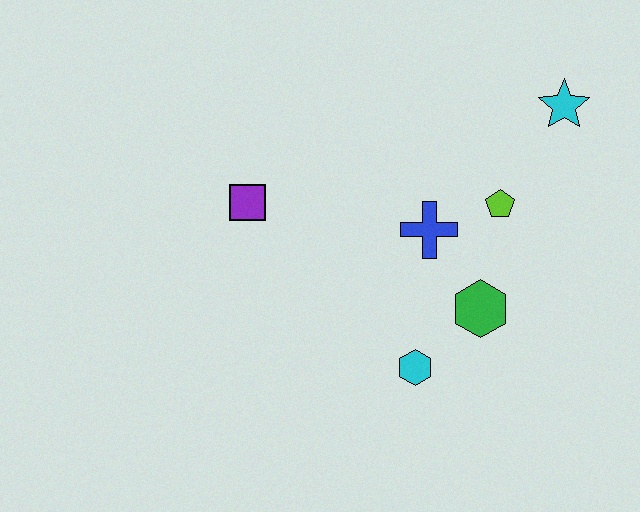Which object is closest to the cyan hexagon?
The green hexagon is closest to the cyan hexagon.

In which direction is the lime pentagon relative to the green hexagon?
The lime pentagon is above the green hexagon.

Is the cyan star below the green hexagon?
No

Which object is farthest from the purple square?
The cyan star is farthest from the purple square.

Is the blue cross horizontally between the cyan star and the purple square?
Yes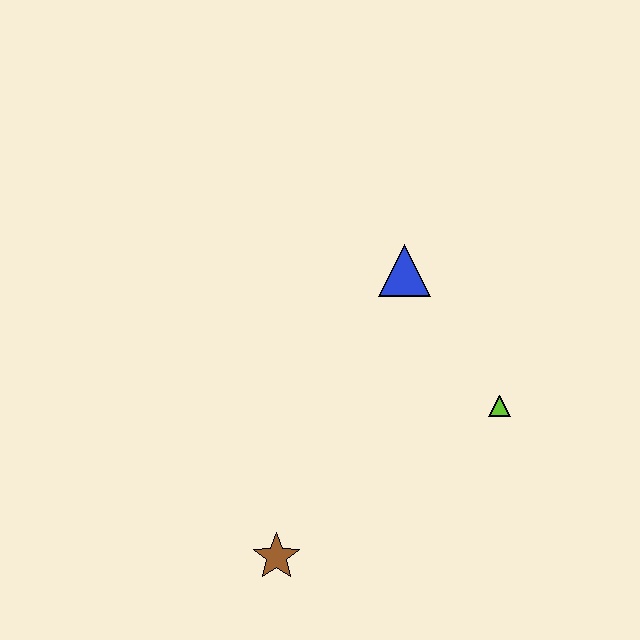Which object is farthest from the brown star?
The blue triangle is farthest from the brown star.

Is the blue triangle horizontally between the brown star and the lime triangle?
Yes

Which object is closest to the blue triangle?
The lime triangle is closest to the blue triangle.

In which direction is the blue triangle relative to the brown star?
The blue triangle is above the brown star.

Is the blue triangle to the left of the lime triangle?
Yes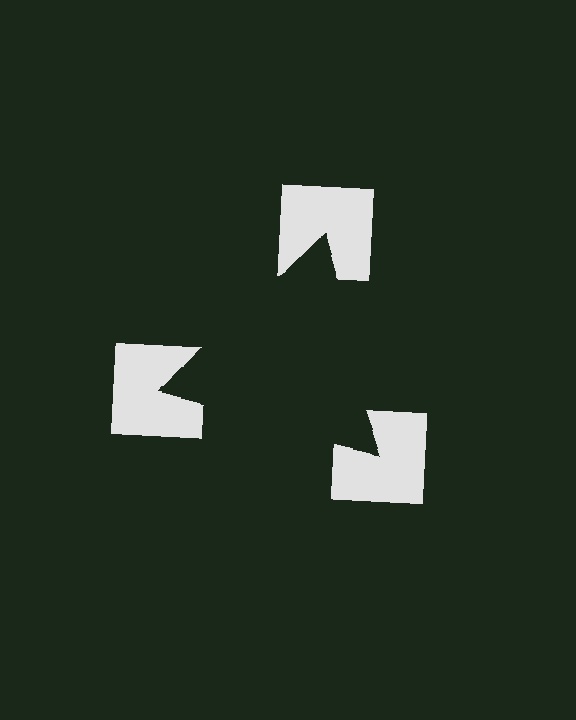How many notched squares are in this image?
There are 3 — one at each vertex of the illusory triangle.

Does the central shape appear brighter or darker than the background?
It typically appears slightly darker than the background, even though no actual brightness change is drawn.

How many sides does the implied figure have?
3 sides.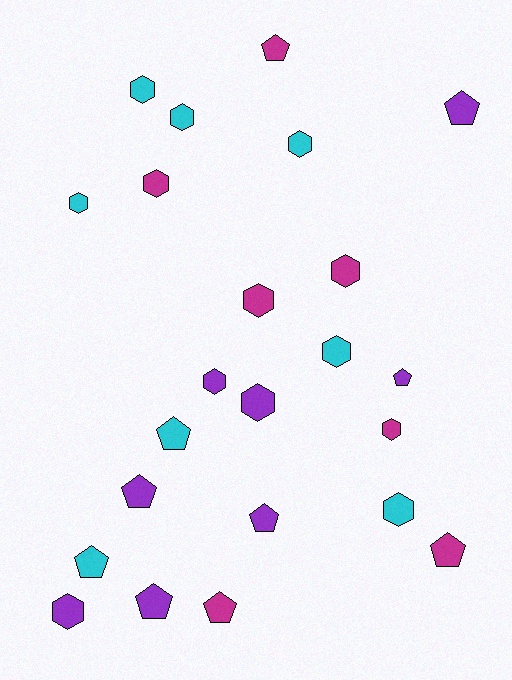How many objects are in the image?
There are 23 objects.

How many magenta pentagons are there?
There are 3 magenta pentagons.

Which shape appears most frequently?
Hexagon, with 13 objects.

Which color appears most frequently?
Cyan, with 8 objects.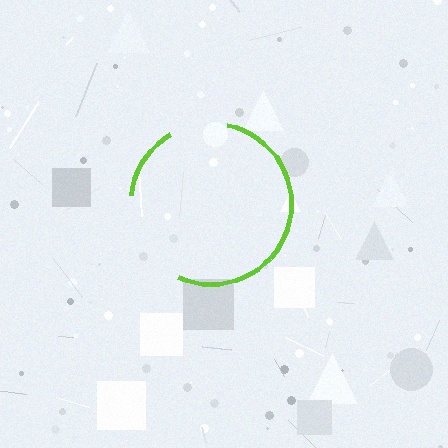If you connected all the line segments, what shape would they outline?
They would outline a circle.